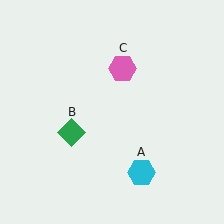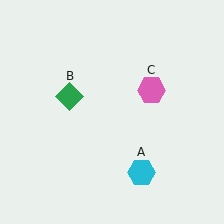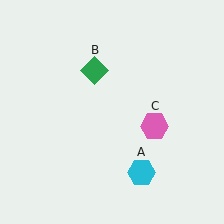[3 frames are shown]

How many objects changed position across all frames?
2 objects changed position: green diamond (object B), pink hexagon (object C).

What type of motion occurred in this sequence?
The green diamond (object B), pink hexagon (object C) rotated clockwise around the center of the scene.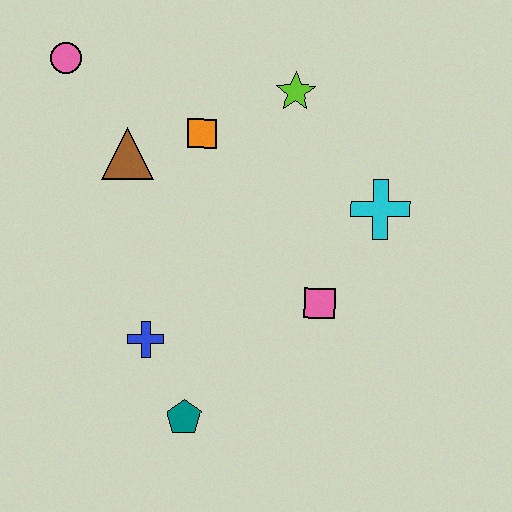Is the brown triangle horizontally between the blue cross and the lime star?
No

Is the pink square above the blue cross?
Yes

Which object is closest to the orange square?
The brown triangle is closest to the orange square.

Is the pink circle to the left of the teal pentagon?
Yes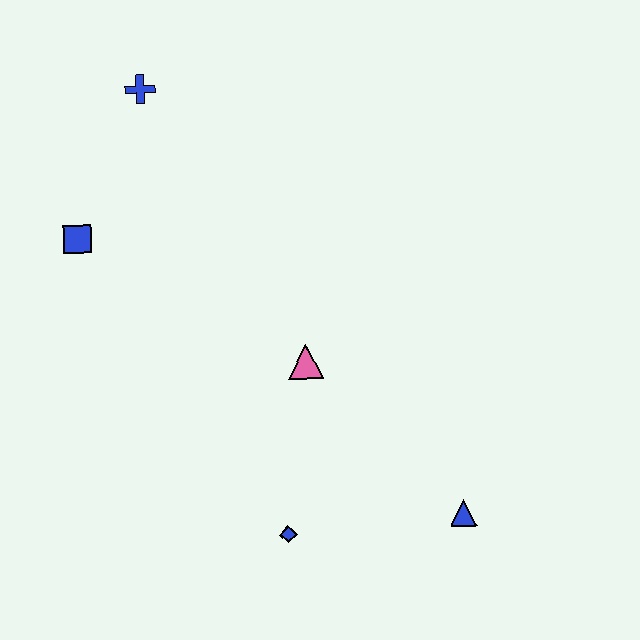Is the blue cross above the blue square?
Yes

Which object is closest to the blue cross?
The blue square is closest to the blue cross.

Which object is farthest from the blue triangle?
The blue cross is farthest from the blue triangle.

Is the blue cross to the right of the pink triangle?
No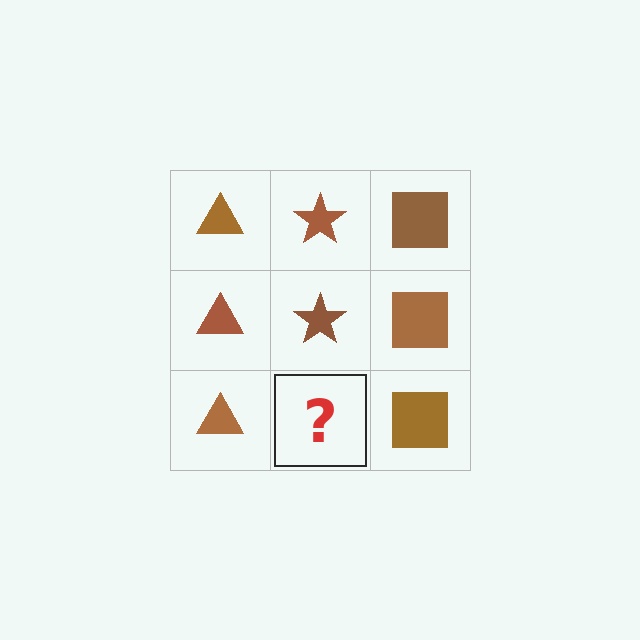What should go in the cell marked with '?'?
The missing cell should contain a brown star.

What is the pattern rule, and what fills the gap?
The rule is that each column has a consistent shape. The gap should be filled with a brown star.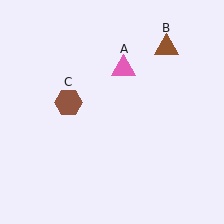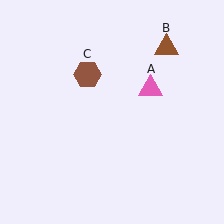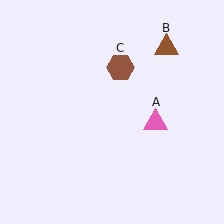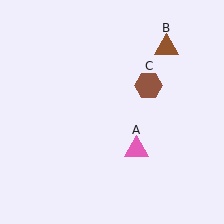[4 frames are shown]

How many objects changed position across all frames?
2 objects changed position: pink triangle (object A), brown hexagon (object C).